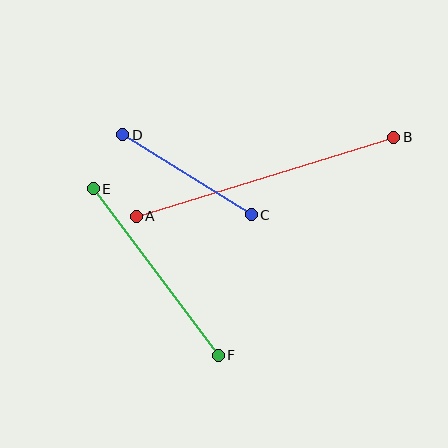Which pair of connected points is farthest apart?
Points A and B are farthest apart.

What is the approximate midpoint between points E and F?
The midpoint is at approximately (156, 272) pixels.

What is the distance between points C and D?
The distance is approximately 152 pixels.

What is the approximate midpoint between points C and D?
The midpoint is at approximately (187, 175) pixels.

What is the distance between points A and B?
The distance is approximately 269 pixels.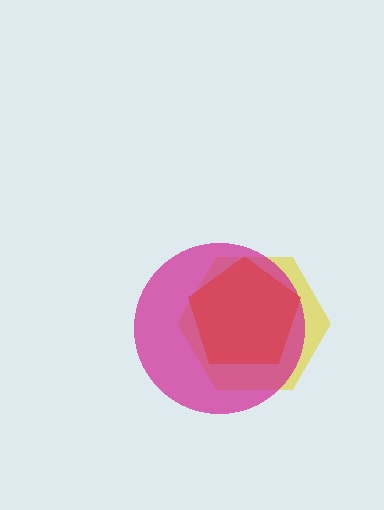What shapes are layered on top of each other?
The layered shapes are: a yellow hexagon, a magenta circle, a red pentagon.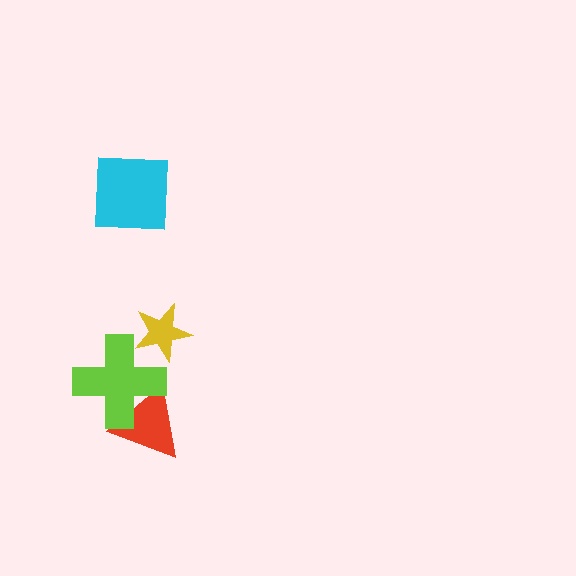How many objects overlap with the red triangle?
1 object overlaps with the red triangle.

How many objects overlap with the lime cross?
2 objects overlap with the lime cross.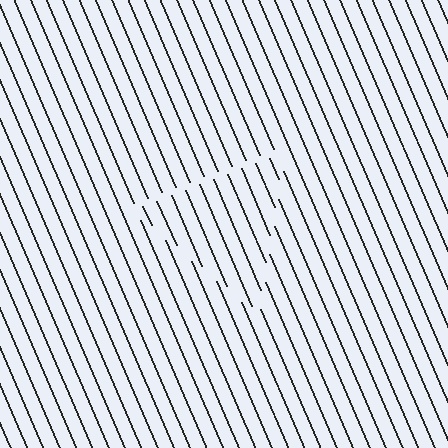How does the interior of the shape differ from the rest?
The interior of the shape contains the same grating, shifted by half a period — the contour is defined by the phase discontinuity where line-ends from the inner and outer gratings abut.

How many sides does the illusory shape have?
3 sides — the line-ends trace a triangle.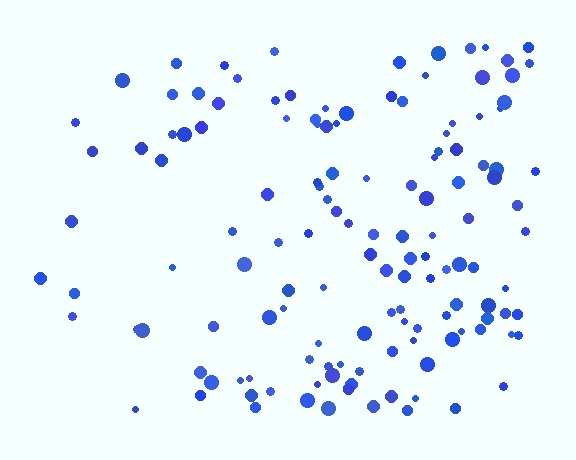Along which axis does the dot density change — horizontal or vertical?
Horizontal.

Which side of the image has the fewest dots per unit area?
The left.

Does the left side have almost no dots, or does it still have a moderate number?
Still a moderate number, just noticeably fewer than the right.